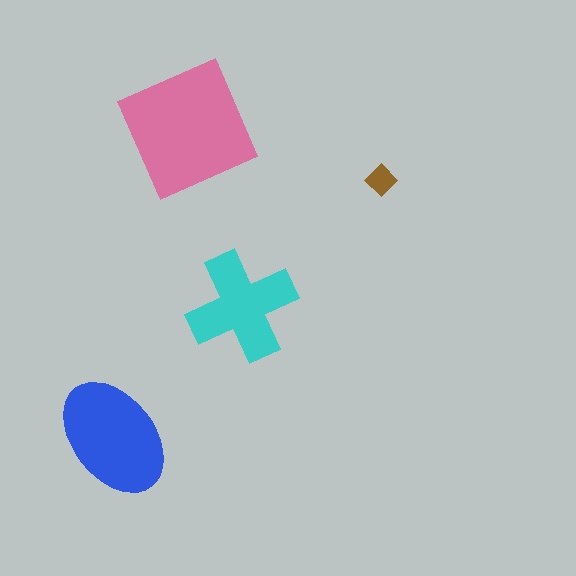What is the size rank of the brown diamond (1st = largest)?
4th.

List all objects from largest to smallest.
The pink square, the blue ellipse, the cyan cross, the brown diamond.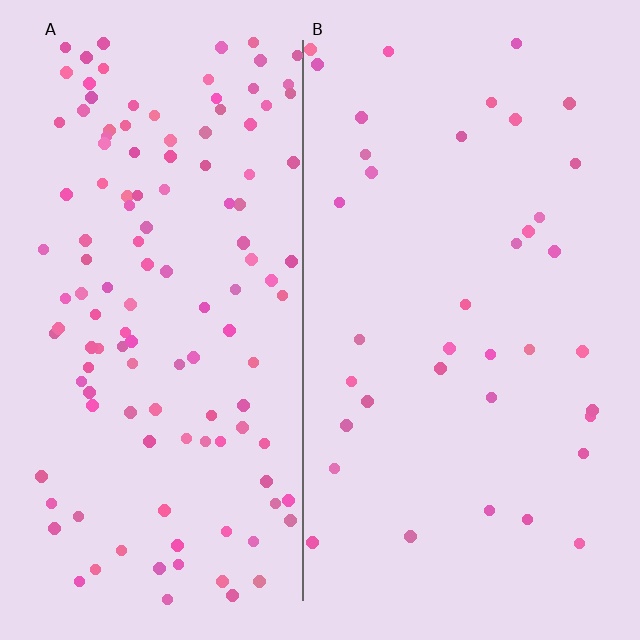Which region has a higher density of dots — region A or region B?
A (the left).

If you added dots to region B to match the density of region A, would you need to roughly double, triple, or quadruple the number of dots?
Approximately triple.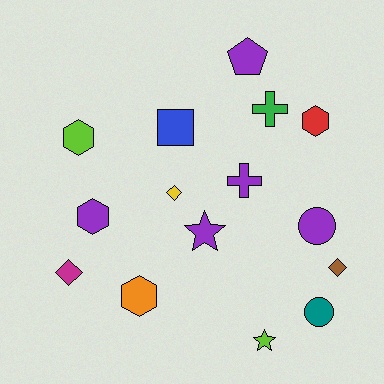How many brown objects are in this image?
There is 1 brown object.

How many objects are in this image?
There are 15 objects.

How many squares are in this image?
There is 1 square.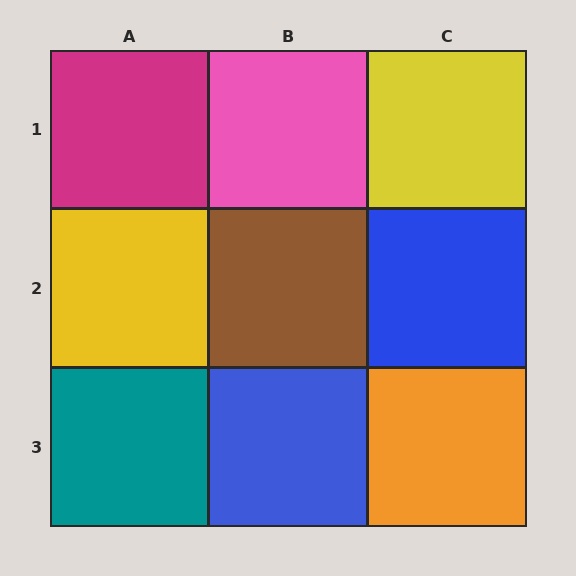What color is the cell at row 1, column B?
Pink.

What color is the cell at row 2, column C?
Blue.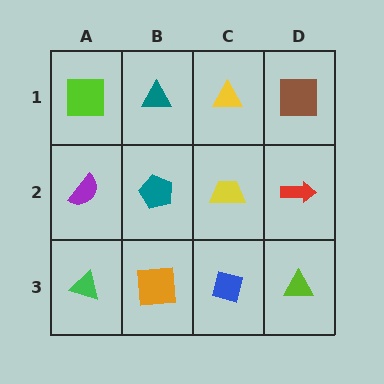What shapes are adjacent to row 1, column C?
A yellow trapezoid (row 2, column C), a teal triangle (row 1, column B), a brown square (row 1, column D).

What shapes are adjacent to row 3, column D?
A red arrow (row 2, column D), a blue square (row 3, column C).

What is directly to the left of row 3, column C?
An orange square.